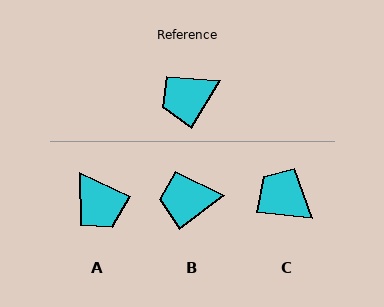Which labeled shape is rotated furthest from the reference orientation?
A, about 96 degrees away.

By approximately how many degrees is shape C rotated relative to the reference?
Approximately 66 degrees clockwise.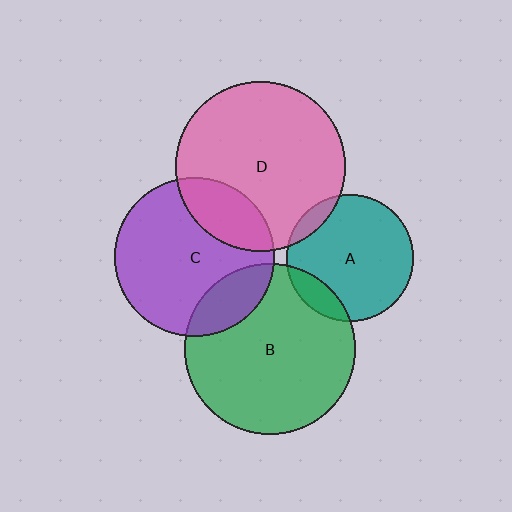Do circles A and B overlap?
Yes.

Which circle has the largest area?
Circle B (green).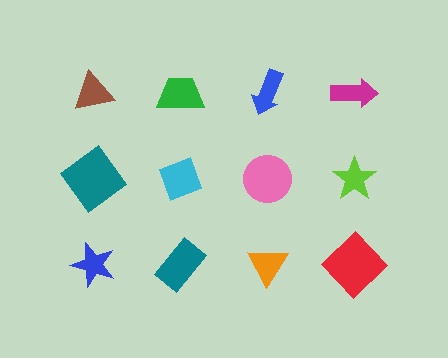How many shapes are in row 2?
4 shapes.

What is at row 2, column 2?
A cyan diamond.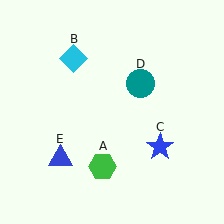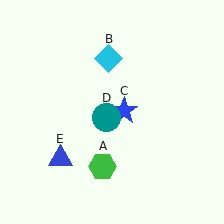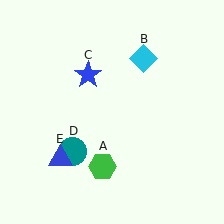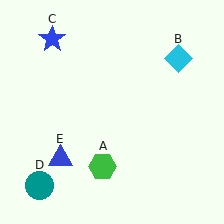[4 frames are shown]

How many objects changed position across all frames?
3 objects changed position: cyan diamond (object B), blue star (object C), teal circle (object D).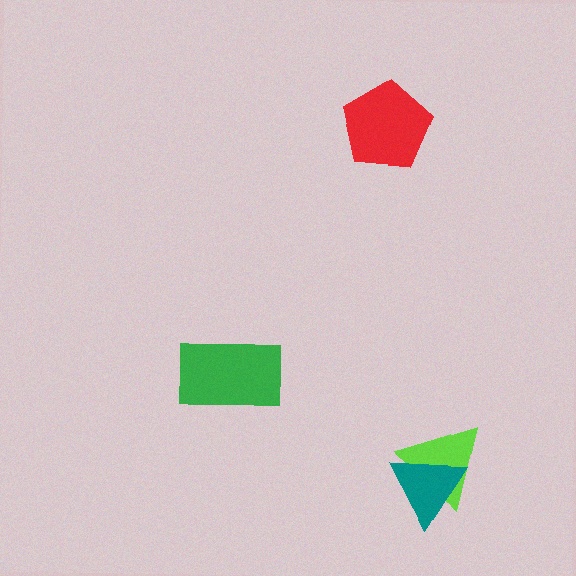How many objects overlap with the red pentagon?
0 objects overlap with the red pentagon.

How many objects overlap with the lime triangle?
1 object overlaps with the lime triangle.